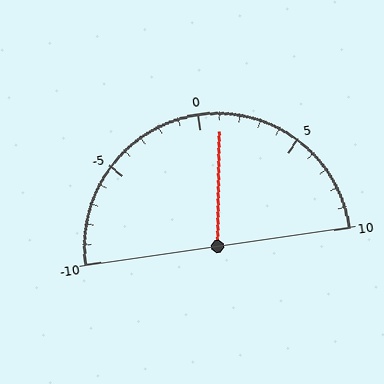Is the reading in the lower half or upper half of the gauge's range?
The reading is in the upper half of the range (-10 to 10).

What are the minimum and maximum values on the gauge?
The gauge ranges from -10 to 10.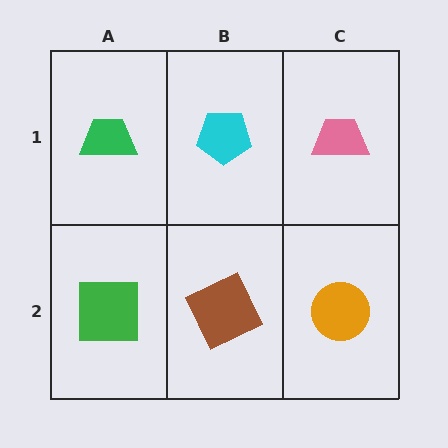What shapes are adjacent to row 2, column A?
A green trapezoid (row 1, column A), a brown square (row 2, column B).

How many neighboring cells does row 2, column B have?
3.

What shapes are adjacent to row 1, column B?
A brown square (row 2, column B), a green trapezoid (row 1, column A), a pink trapezoid (row 1, column C).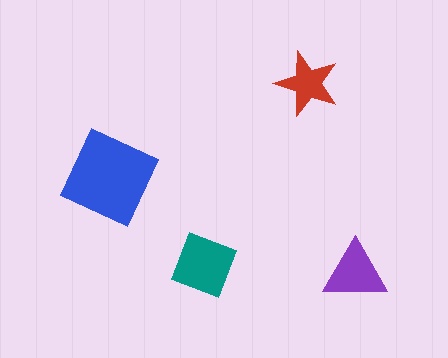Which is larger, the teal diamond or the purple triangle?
The teal diamond.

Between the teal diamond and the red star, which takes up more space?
The teal diamond.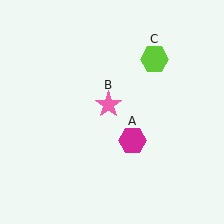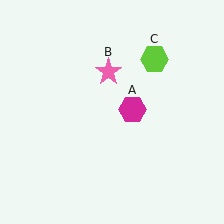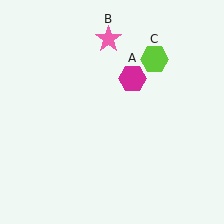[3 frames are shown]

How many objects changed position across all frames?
2 objects changed position: magenta hexagon (object A), pink star (object B).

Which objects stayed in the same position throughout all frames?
Lime hexagon (object C) remained stationary.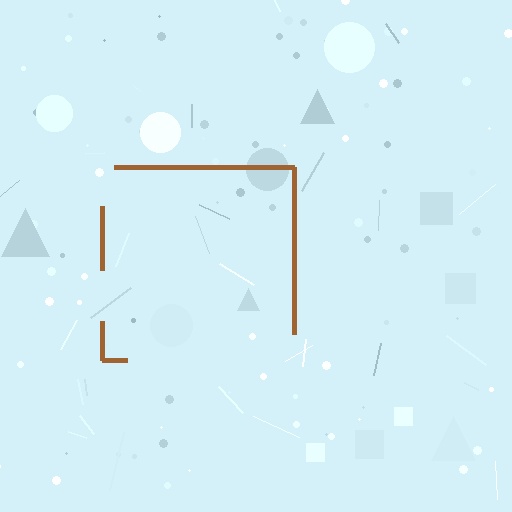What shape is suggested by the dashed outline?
The dashed outline suggests a square.